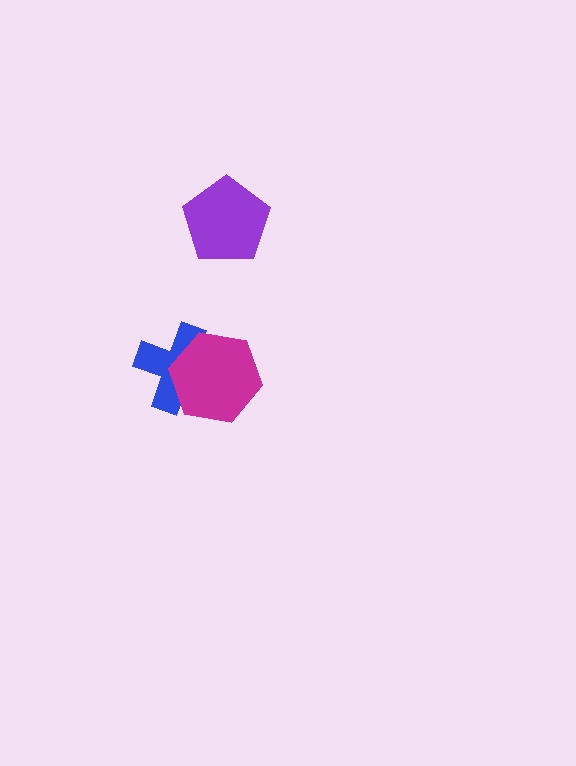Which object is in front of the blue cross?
The magenta hexagon is in front of the blue cross.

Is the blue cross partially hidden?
Yes, it is partially covered by another shape.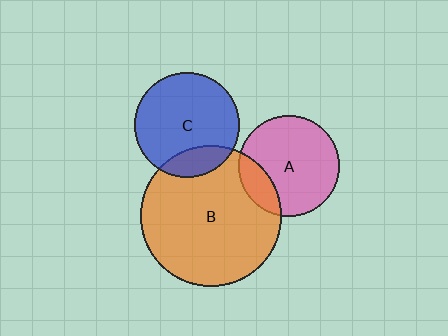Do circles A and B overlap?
Yes.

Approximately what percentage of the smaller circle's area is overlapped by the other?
Approximately 20%.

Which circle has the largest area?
Circle B (orange).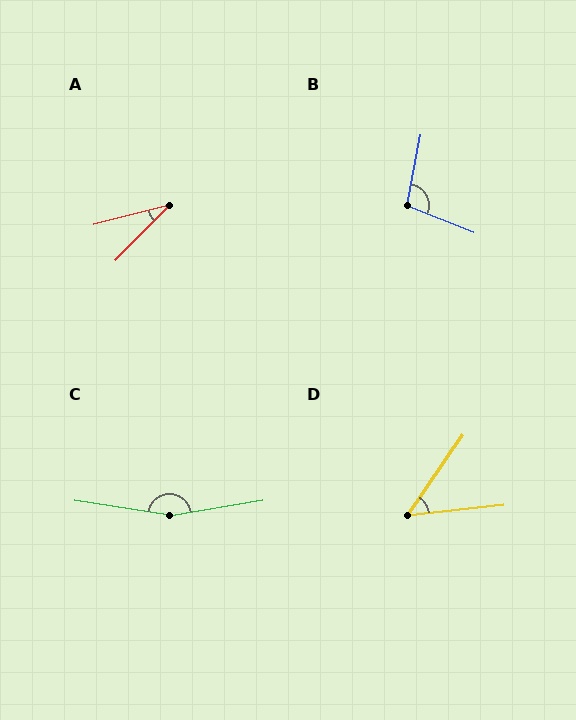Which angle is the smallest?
A, at approximately 31 degrees.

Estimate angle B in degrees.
Approximately 101 degrees.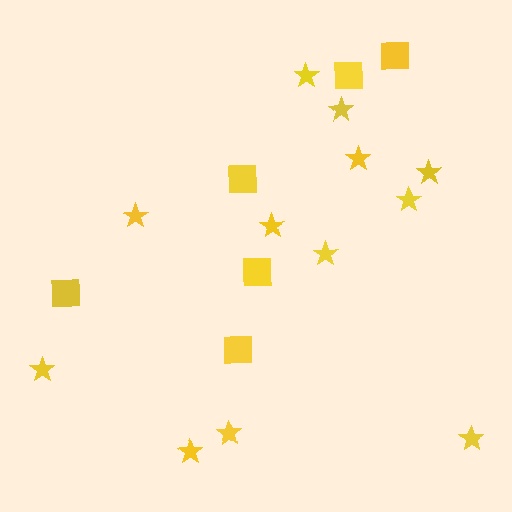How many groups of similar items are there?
There are 2 groups: one group of squares (6) and one group of stars (12).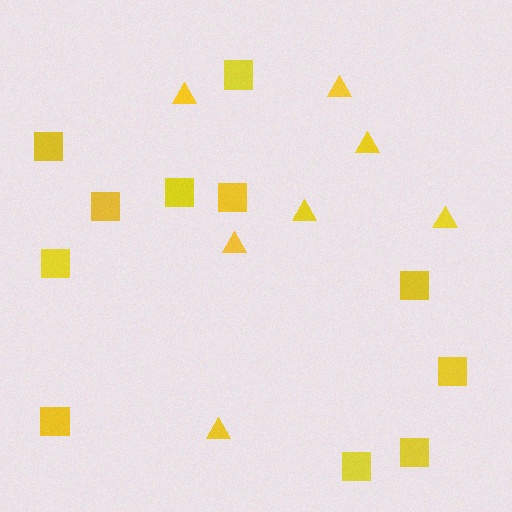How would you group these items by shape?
There are 2 groups: one group of triangles (7) and one group of squares (11).